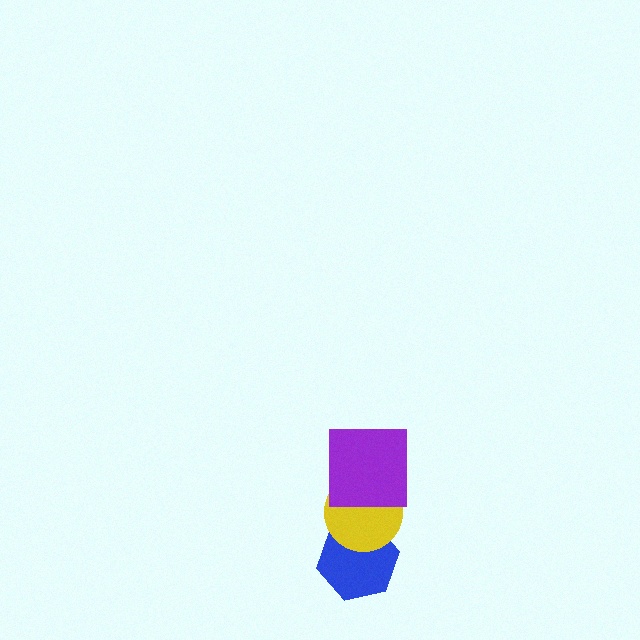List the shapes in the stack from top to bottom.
From top to bottom: the purple square, the yellow circle, the blue hexagon.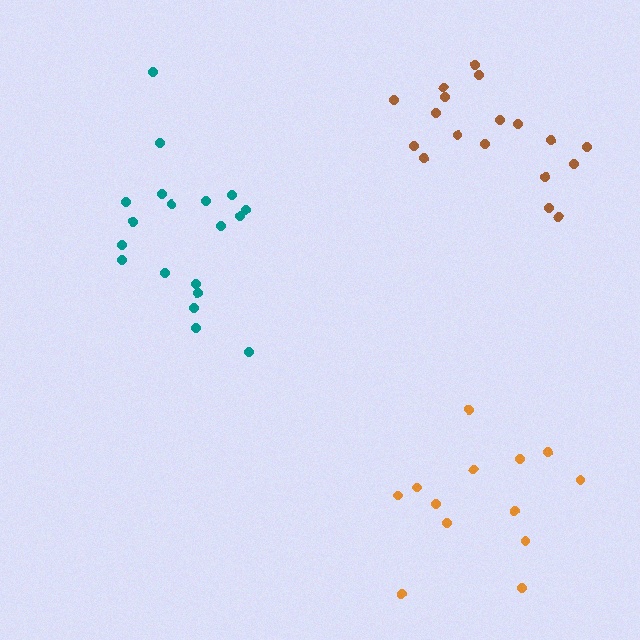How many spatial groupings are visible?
There are 3 spatial groupings.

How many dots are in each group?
Group 1: 19 dots, Group 2: 13 dots, Group 3: 18 dots (50 total).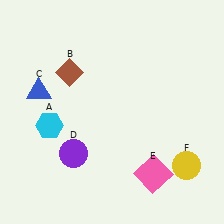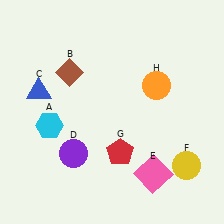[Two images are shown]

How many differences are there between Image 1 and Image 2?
There are 2 differences between the two images.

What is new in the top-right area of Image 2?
An orange circle (H) was added in the top-right area of Image 2.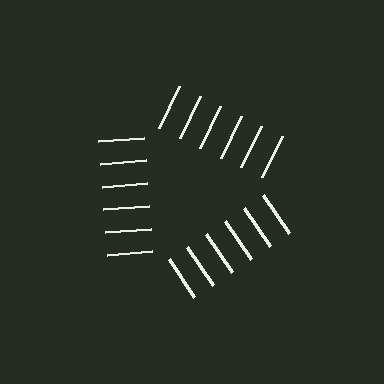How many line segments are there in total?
18 — 6 along each of the 3 edges.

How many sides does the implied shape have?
3 sides — the line-ends trace a triangle.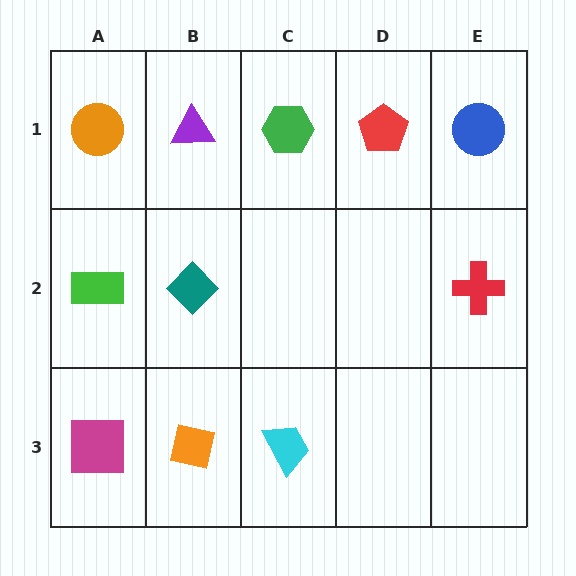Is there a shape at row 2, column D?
No, that cell is empty.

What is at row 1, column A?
An orange circle.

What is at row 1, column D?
A red pentagon.